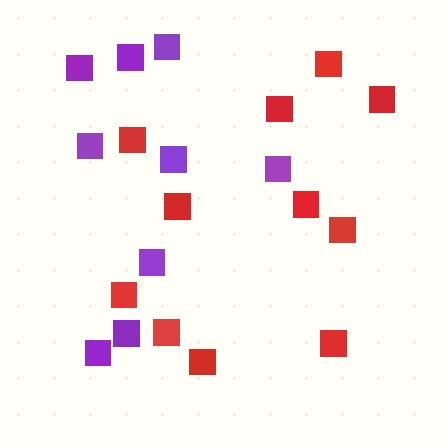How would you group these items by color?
There are 2 groups: one group of red squares (11) and one group of purple squares (9).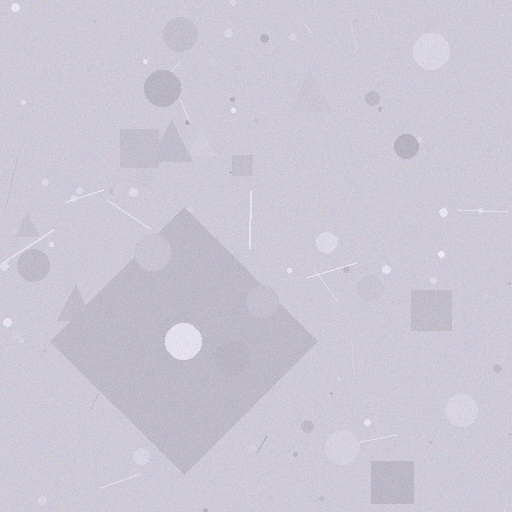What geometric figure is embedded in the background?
A diamond is embedded in the background.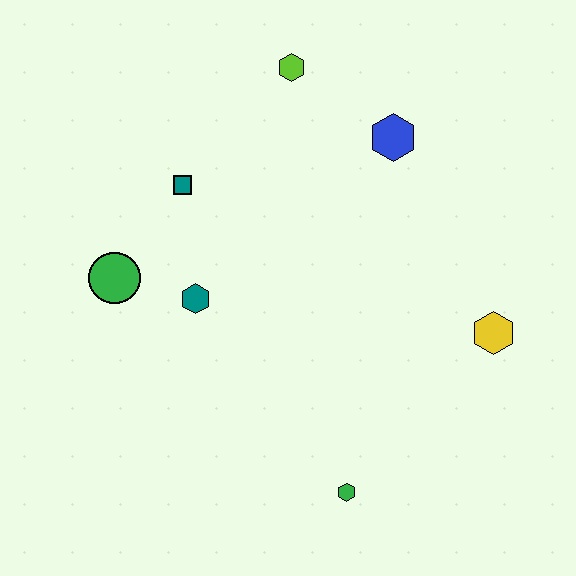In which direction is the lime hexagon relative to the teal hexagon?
The lime hexagon is above the teal hexagon.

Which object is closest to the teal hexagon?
The green circle is closest to the teal hexagon.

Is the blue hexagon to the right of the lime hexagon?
Yes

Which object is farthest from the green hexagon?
The lime hexagon is farthest from the green hexagon.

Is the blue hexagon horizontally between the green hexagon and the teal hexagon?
No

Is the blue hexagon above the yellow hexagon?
Yes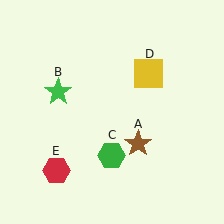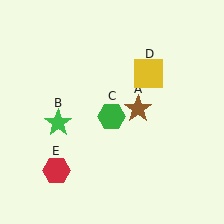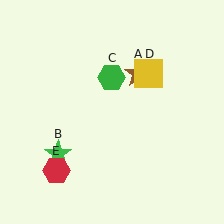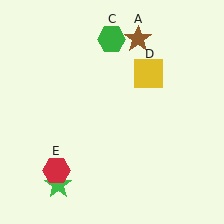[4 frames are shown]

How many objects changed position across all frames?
3 objects changed position: brown star (object A), green star (object B), green hexagon (object C).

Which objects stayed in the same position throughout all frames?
Yellow square (object D) and red hexagon (object E) remained stationary.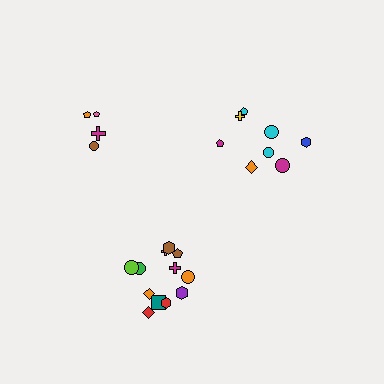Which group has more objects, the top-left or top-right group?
The top-right group.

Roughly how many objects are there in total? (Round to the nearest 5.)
Roughly 25 objects in total.